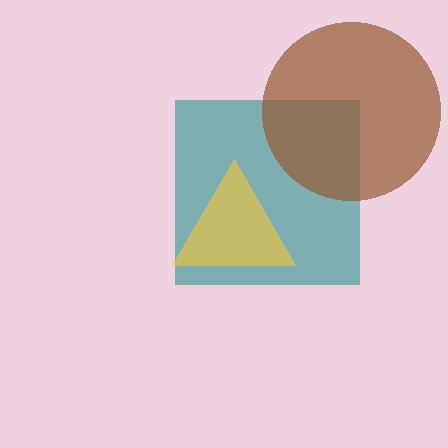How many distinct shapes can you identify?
There are 3 distinct shapes: a teal square, a brown circle, a yellow triangle.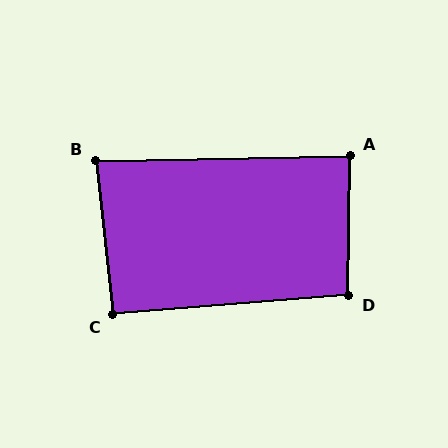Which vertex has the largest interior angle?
D, at approximately 95 degrees.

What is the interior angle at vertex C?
Approximately 92 degrees (approximately right).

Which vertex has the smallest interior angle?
B, at approximately 85 degrees.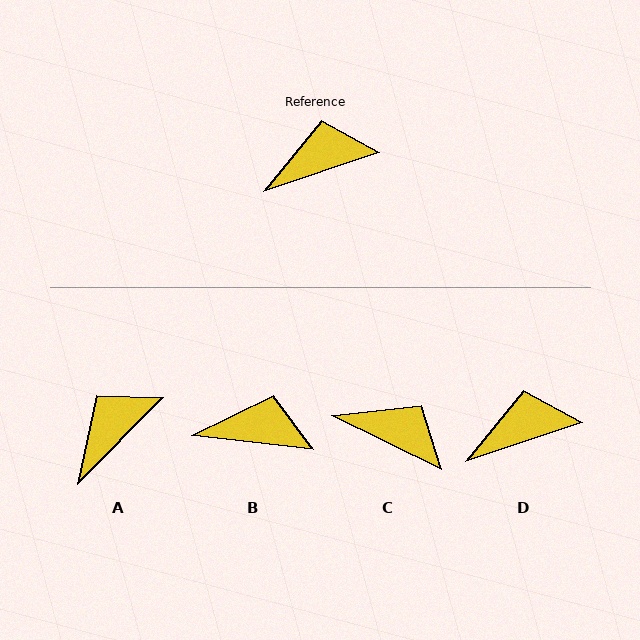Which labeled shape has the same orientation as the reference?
D.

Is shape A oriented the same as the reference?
No, it is off by about 27 degrees.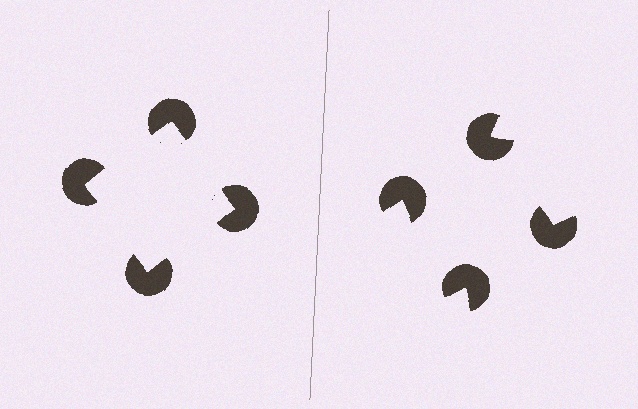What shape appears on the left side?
An illusory square.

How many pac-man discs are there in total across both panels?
8 — 4 on each side.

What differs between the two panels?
The pac-man discs are positioned identically on both sides; only the wedge orientations differ. On the left they align to a square; on the right they are misaligned.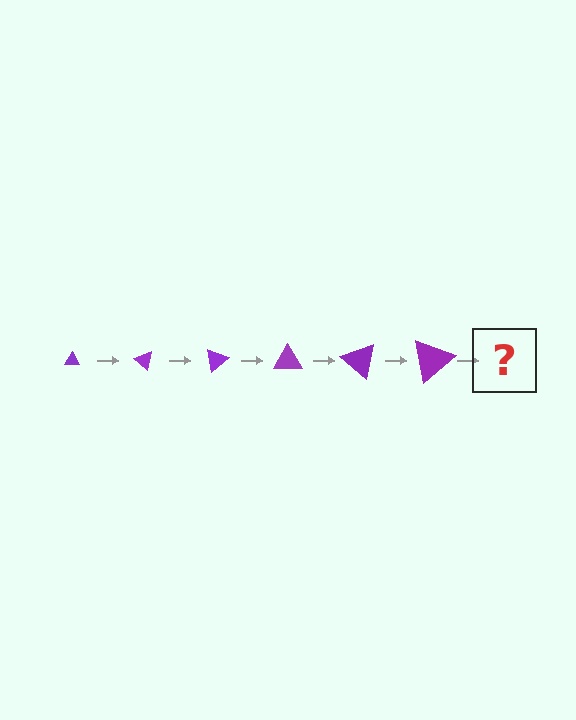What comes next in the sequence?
The next element should be a triangle, larger than the previous one and rotated 240 degrees from the start.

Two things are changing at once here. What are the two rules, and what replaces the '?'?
The two rules are that the triangle grows larger each step and it rotates 40 degrees each step. The '?' should be a triangle, larger than the previous one and rotated 240 degrees from the start.